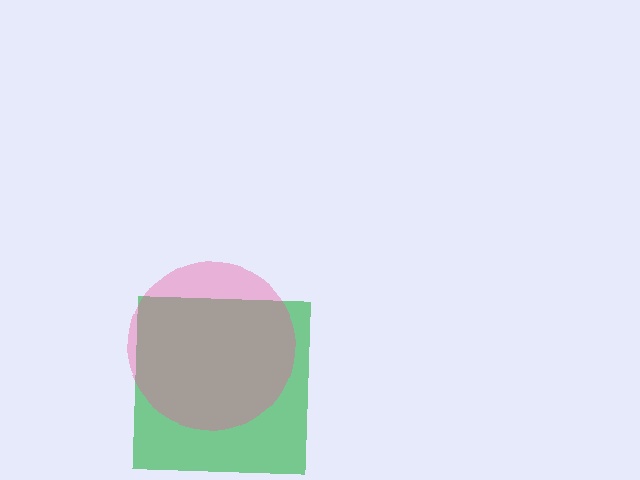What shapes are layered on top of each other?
The layered shapes are: a green square, a pink circle.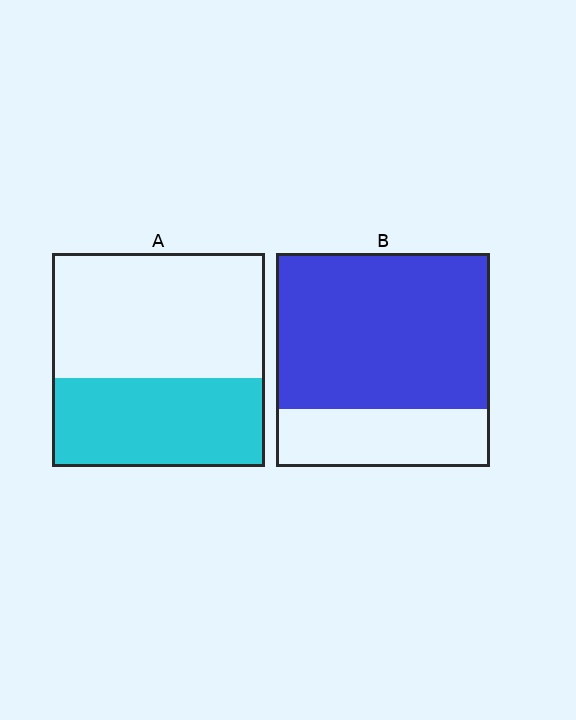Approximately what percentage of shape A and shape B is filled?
A is approximately 40% and B is approximately 75%.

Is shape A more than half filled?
No.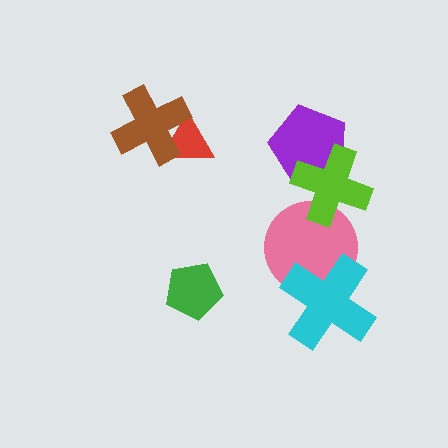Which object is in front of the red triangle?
The brown cross is in front of the red triangle.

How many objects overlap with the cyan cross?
1 object overlaps with the cyan cross.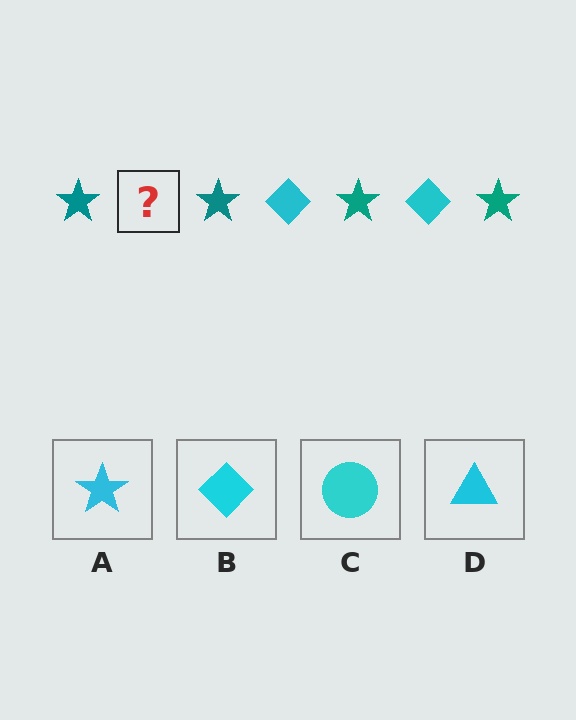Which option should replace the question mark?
Option B.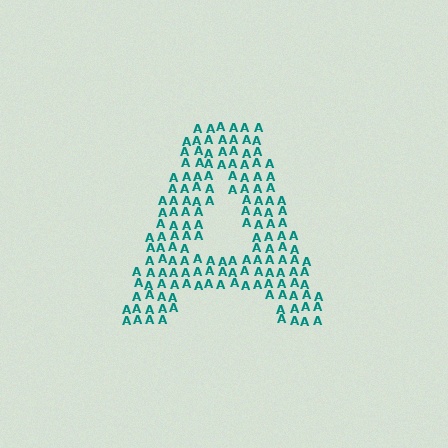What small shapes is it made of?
It is made of small letter A's.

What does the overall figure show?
The overall figure shows the letter A.